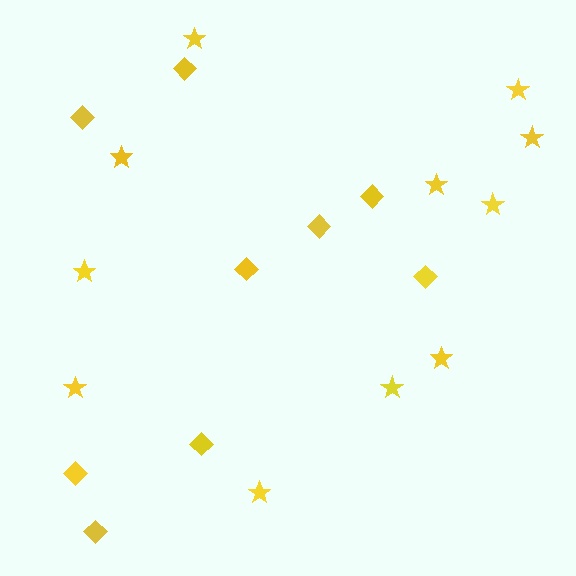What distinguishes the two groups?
There are 2 groups: one group of stars (11) and one group of diamonds (9).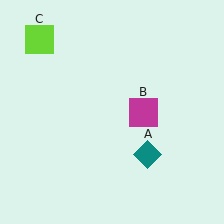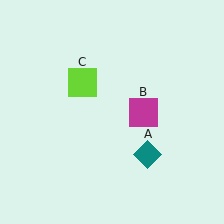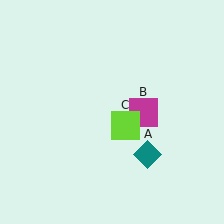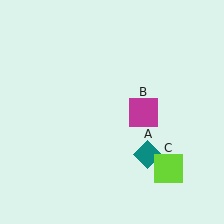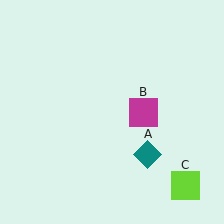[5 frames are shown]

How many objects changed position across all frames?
1 object changed position: lime square (object C).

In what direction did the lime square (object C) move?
The lime square (object C) moved down and to the right.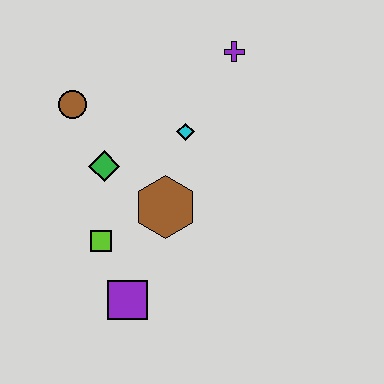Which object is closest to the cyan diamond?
The brown hexagon is closest to the cyan diamond.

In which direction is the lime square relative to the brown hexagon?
The lime square is to the left of the brown hexagon.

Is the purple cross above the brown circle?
Yes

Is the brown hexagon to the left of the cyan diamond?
Yes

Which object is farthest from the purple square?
The purple cross is farthest from the purple square.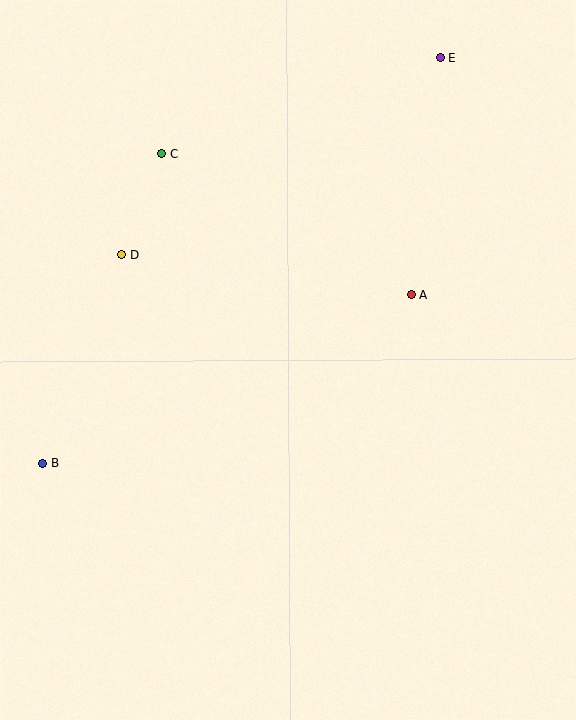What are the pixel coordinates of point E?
Point E is at (441, 58).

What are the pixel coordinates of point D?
Point D is at (122, 255).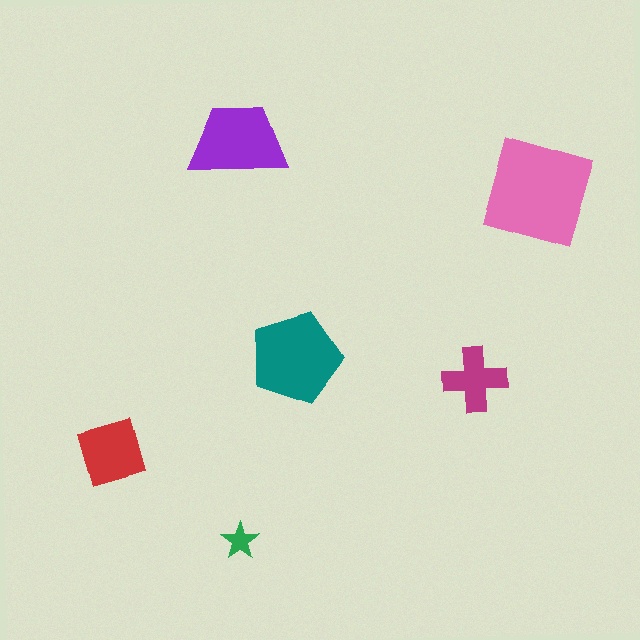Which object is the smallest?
The green star.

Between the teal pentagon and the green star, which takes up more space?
The teal pentagon.